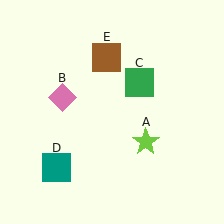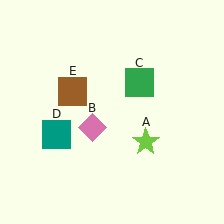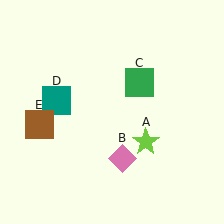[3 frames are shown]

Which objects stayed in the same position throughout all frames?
Lime star (object A) and green square (object C) remained stationary.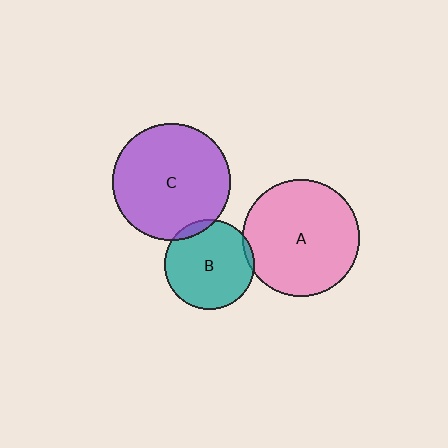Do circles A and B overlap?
Yes.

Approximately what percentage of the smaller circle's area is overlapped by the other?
Approximately 5%.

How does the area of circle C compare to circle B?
Approximately 1.7 times.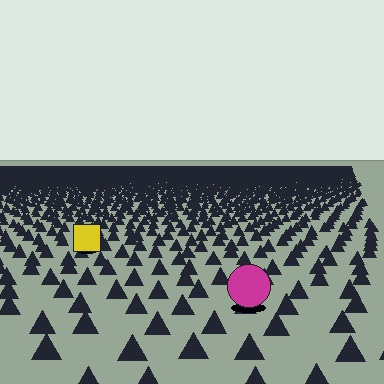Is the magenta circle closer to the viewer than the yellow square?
Yes. The magenta circle is closer — you can tell from the texture gradient: the ground texture is coarser near it.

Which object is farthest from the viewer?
The yellow square is farthest from the viewer. It appears smaller and the ground texture around it is denser.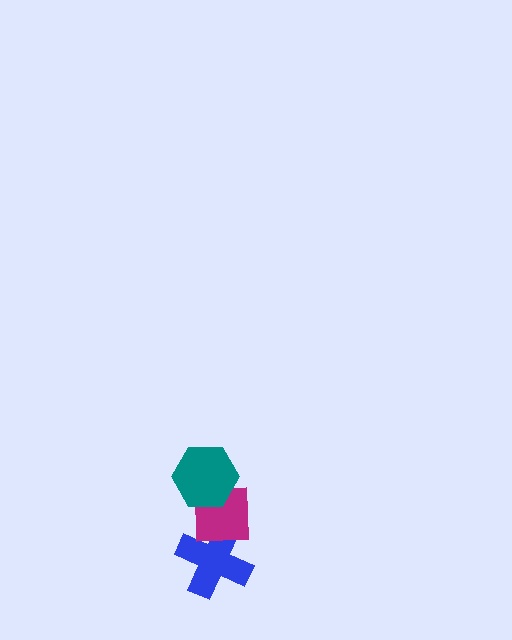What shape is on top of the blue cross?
The magenta square is on top of the blue cross.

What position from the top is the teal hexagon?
The teal hexagon is 1st from the top.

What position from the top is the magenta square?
The magenta square is 2nd from the top.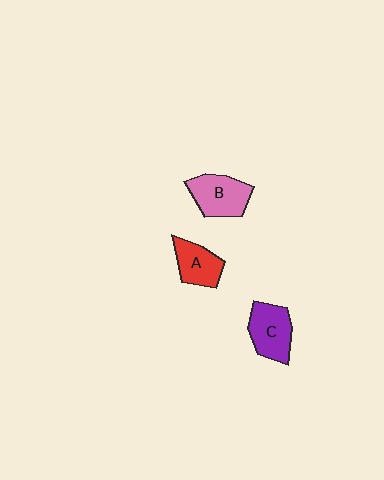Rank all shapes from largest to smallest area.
From largest to smallest: B (pink), C (purple), A (red).